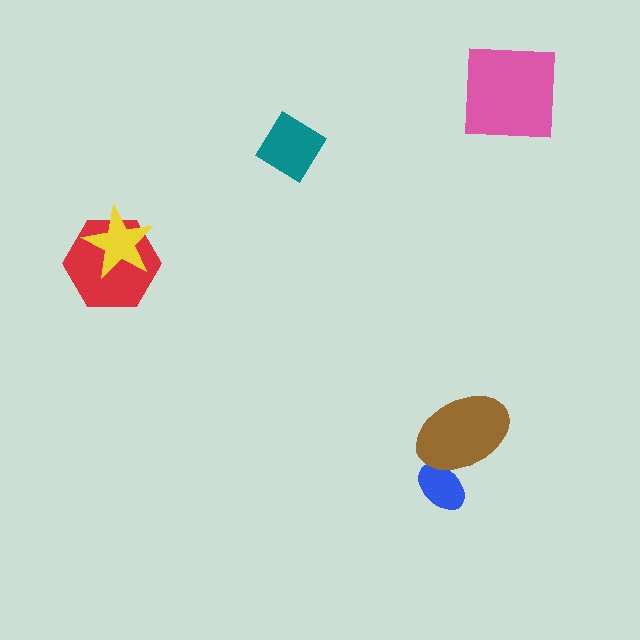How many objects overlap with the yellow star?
1 object overlaps with the yellow star.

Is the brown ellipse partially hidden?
No, no other shape covers it.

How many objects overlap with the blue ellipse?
1 object overlaps with the blue ellipse.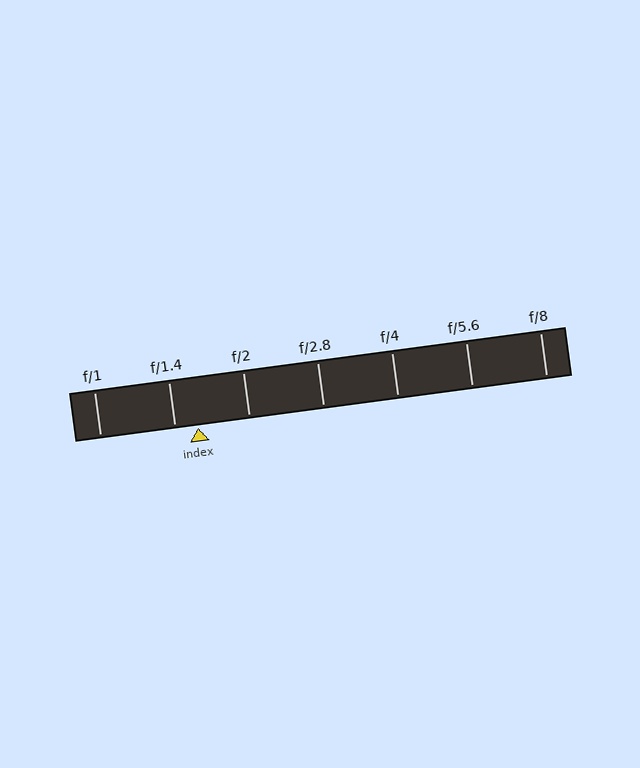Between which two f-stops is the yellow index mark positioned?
The index mark is between f/1.4 and f/2.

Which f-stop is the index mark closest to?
The index mark is closest to f/1.4.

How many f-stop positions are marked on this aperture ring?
There are 7 f-stop positions marked.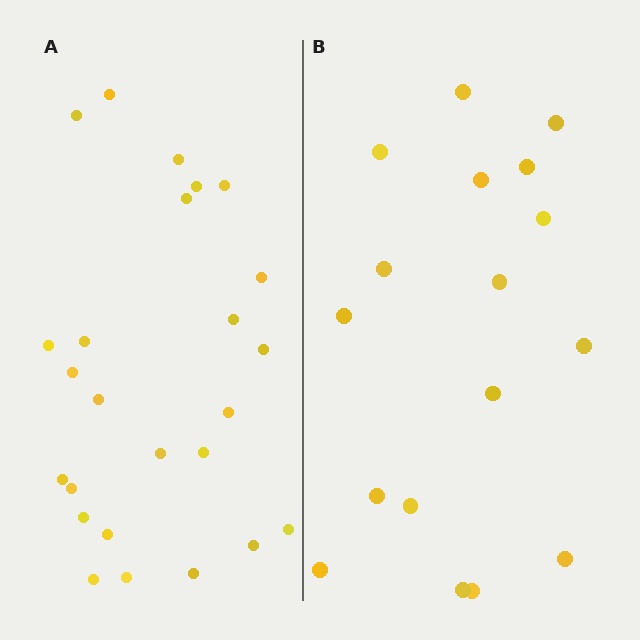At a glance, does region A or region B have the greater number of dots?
Region A (the left region) has more dots.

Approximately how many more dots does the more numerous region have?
Region A has roughly 8 or so more dots than region B.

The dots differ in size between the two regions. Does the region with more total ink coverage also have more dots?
No. Region B has more total ink coverage because its dots are larger, but region A actually contains more individual dots. Total area can be misleading — the number of items is what matters here.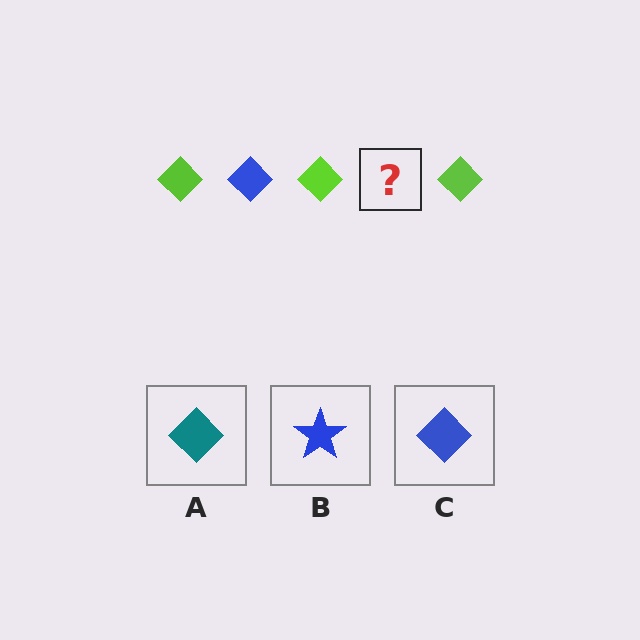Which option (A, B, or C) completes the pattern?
C.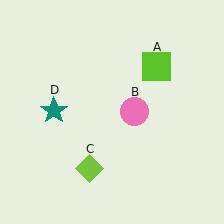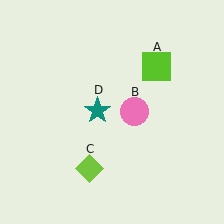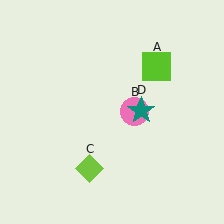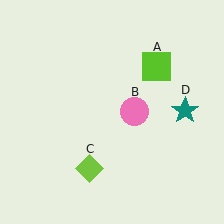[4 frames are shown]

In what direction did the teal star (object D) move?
The teal star (object D) moved right.